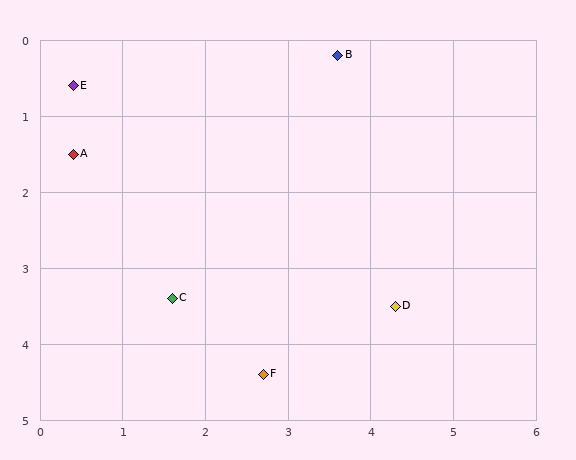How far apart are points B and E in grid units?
Points B and E are about 3.2 grid units apart.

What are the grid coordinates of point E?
Point E is at approximately (0.4, 0.6).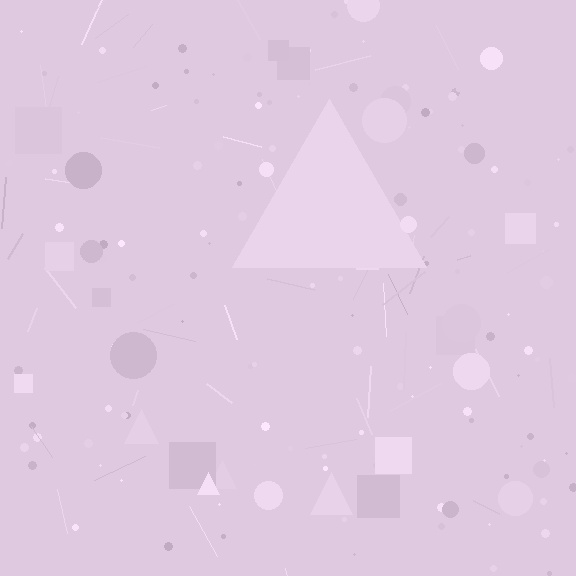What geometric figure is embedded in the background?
A triangle is embedded in the background.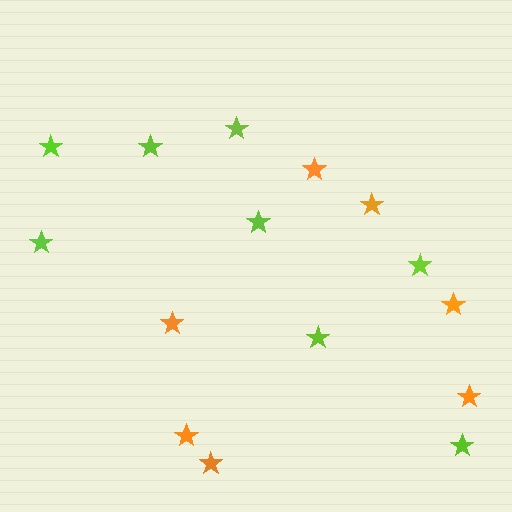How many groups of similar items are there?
There are 2 groups: one group of lime stars (8) and one group of orange stars (7).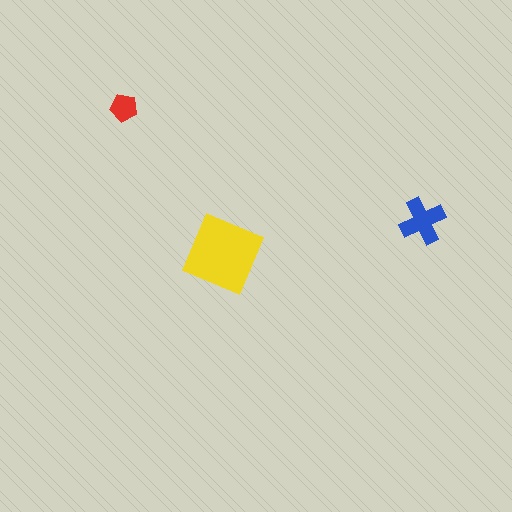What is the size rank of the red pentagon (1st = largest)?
3rd.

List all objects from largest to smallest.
The yellow diamond, the blue cross, the red pentagon.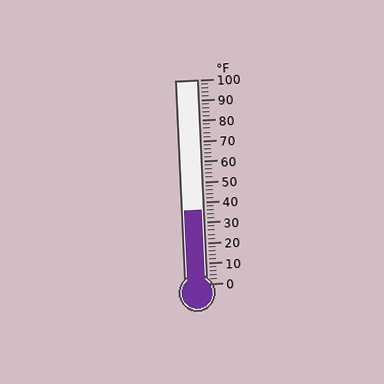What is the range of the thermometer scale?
The thermometer scale ranges from 0°F to 100°F.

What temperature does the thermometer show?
The thermometer shows approximately 36°F.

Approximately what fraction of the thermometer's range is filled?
The thermometer is filled to approximately 35% of its range.